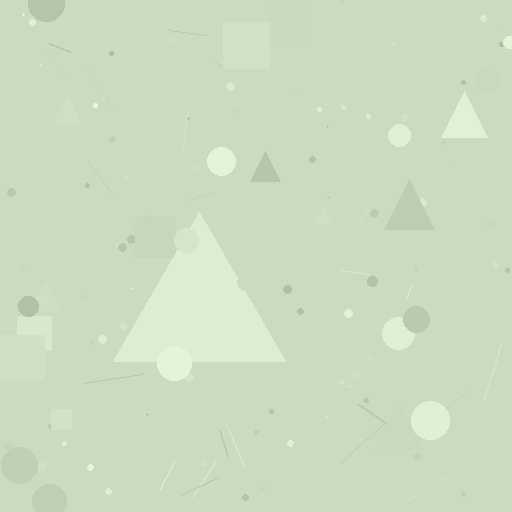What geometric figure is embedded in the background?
A triangle is embedded in the background.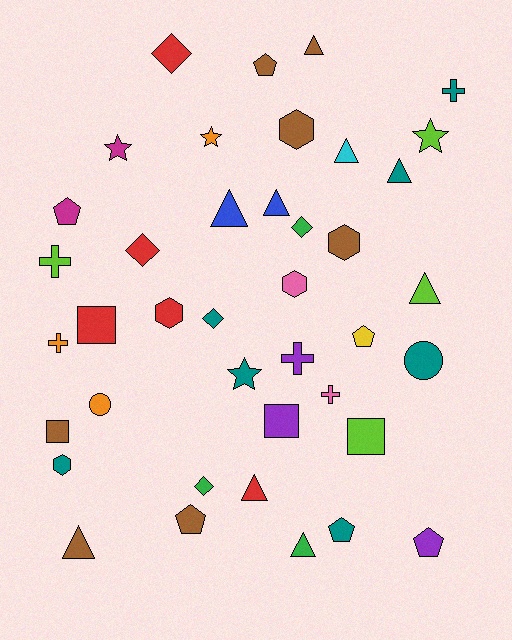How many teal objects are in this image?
There are 7 teal objects.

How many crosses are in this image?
There are 5 crosses.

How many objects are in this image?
There are 40 objects.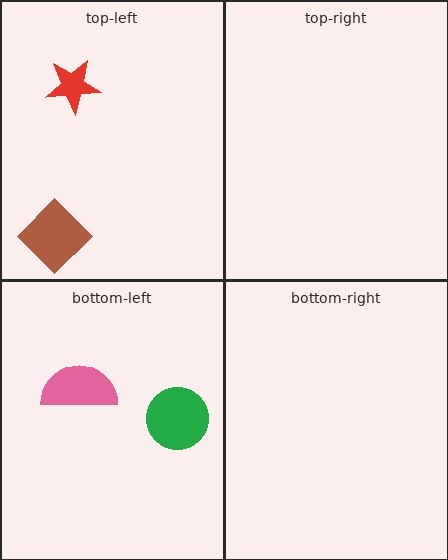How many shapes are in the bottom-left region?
2.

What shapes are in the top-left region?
The red star, the brown diamond.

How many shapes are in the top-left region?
2.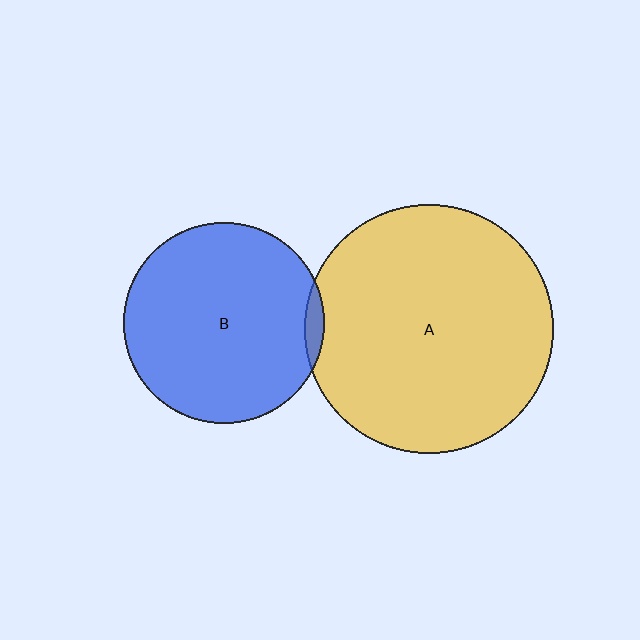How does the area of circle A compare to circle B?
Approximately 1.5 times.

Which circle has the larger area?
Circle A (yellow).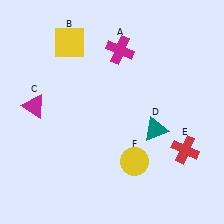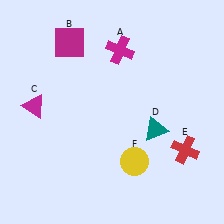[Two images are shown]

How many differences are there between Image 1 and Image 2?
There is 1 difference between the two images.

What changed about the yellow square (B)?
In Image 1, B is yellow. In Image 2, it changed to magenta.